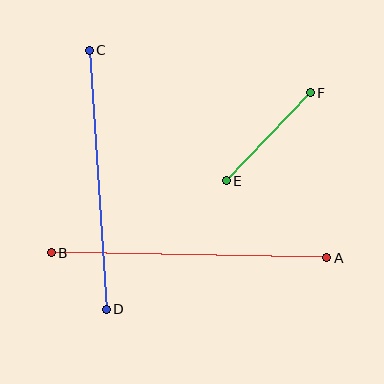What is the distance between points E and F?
The distance is approximately 122 pixels.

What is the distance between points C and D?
The distance is approximately 260 pixels.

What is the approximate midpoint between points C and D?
The midpoint is at approximately (98, 180) pixels.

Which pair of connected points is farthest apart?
Points A and B are farthest apart.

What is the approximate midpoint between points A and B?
The midpoint is at approximately (189, 255) pixels.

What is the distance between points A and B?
The distance is approximately 276 pixels.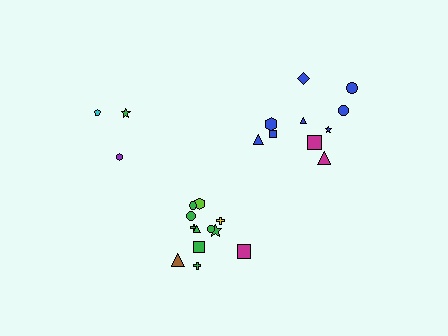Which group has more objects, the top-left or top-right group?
The top-right group.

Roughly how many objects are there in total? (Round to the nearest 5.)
Roughly 25 objects in total.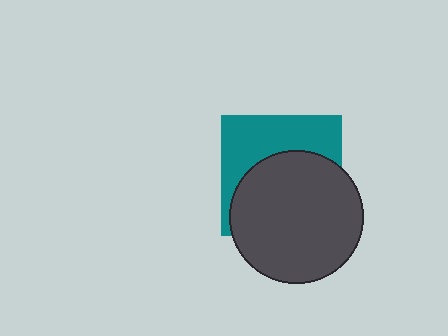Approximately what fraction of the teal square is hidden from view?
Roughly 58% of the teal square is hidden behind the dark gray circle.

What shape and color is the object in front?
The object in front is a dark gray circle.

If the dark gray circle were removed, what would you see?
You would see the complete teal square.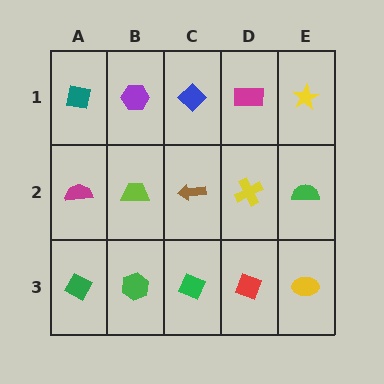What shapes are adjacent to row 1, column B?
A lime trapezoid (row 2, column B), a teal square (row 1, column A), a blue diamond (row 1, column C).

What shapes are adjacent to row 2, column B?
A purple hexagon (row 1, column B), a green hexagon (row 3, column B), a magenta semicircle (row 2, column A), a brown arrow (row 2, column C).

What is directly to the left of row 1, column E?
A magenta rectangle.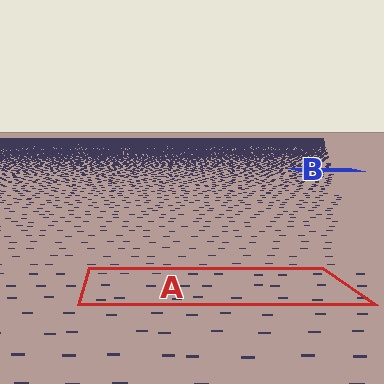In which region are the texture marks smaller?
The texture marks are smaller in region B, because it is farther away.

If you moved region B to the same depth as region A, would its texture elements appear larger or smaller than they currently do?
They would appear larger. At a closer depth, the same texture elements are projected at a bigger on-screen size.